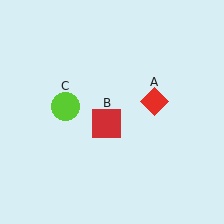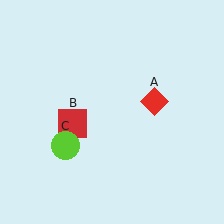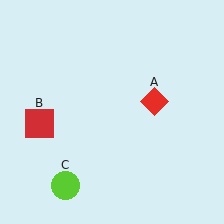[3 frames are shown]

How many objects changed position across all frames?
2 objects changed position: red square (object B), lime circle (object C).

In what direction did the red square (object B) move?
The red square (object B) moved left.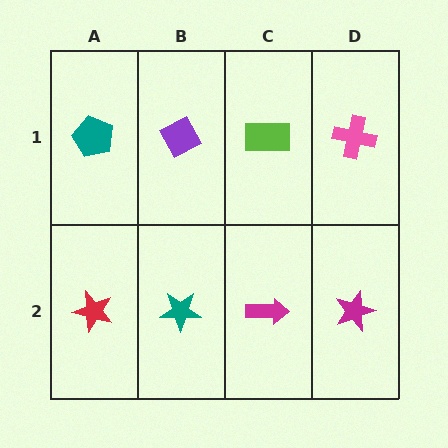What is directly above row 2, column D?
A pink cross.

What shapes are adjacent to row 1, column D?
A magenta star (row 2, column D), a lime rectangle (row 1, column C).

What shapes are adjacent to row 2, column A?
A teal pentagon (row 1, column A), a teal star (row 2, column B).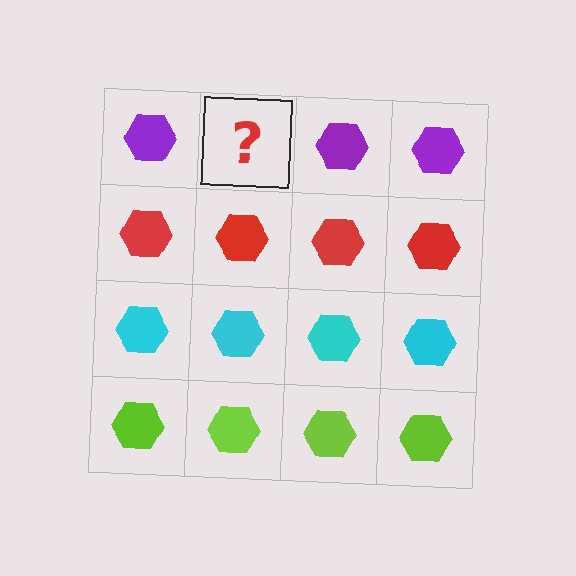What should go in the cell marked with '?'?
The missing cell should contain a purple hexagon.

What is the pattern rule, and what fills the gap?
The rule is that each row has a consistent color. The gap should be filled with a purple hexagon.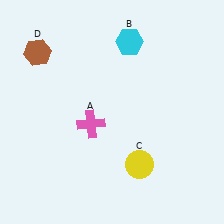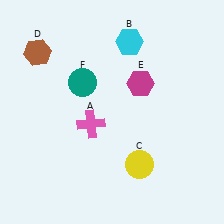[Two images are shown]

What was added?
A magenta hexagon (E), a teal circle (F) were added in Image 2.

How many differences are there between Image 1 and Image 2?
There are 2 differences between the two images.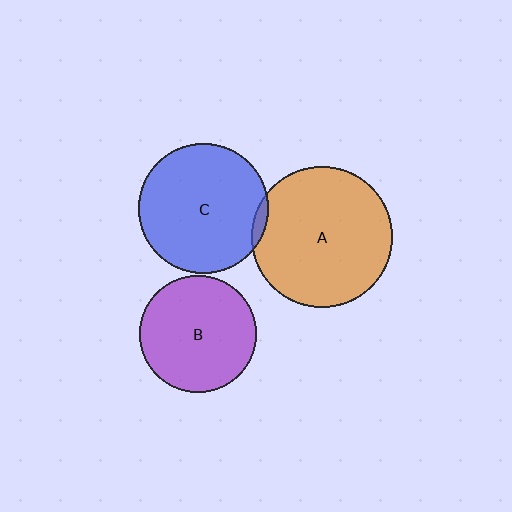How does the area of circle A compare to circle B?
Approximately 1.5 times.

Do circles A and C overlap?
Yes.